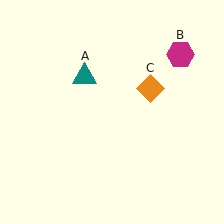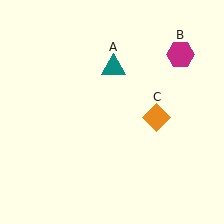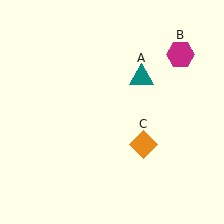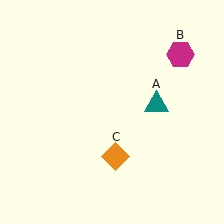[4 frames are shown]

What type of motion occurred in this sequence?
The teal triangle (object A), orange diamond (object C) rotated clockwise around the center of the scene.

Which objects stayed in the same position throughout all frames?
Magenta hexagon (object B) remained stationary.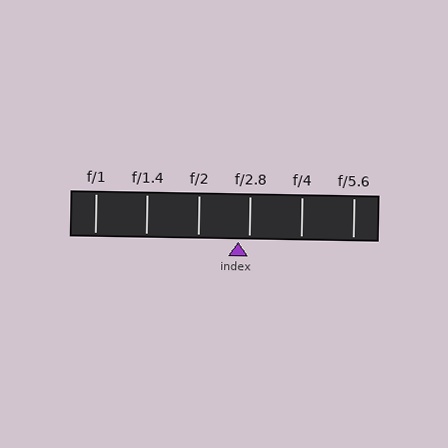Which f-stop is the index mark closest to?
The index mark is closest to f/2.8.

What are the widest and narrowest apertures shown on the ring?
The widest aperture shown is f/1 and the narrowest is f/5.6.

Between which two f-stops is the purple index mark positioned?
The index mark is between f/2 and f/2.8.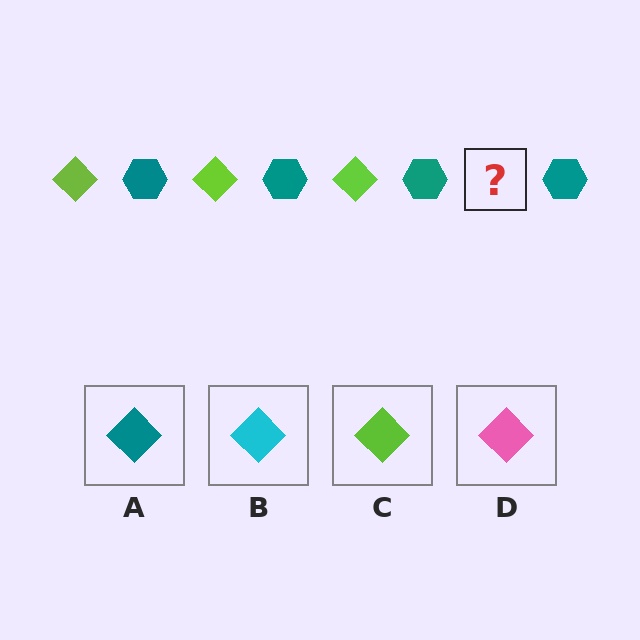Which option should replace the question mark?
Option C.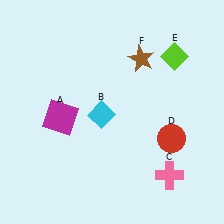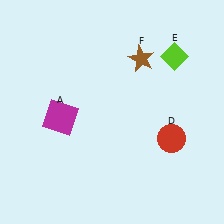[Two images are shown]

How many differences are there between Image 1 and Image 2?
There are 2 differences between the two images.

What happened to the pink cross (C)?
The pink cross (C) was removed in Image 2. It was in the bottom-right area of Image 1.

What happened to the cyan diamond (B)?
The cyan diamond (B) was removed in Image 2. It was in the bottom-left area of Image 1.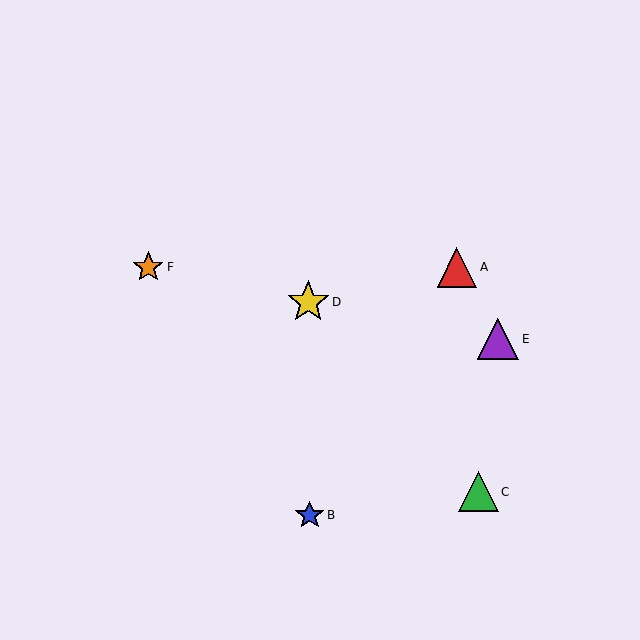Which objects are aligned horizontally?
Objects A, F are aligned horizontally.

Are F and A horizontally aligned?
Yes, both are at y≈267.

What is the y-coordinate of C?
Object C is at y≈492.